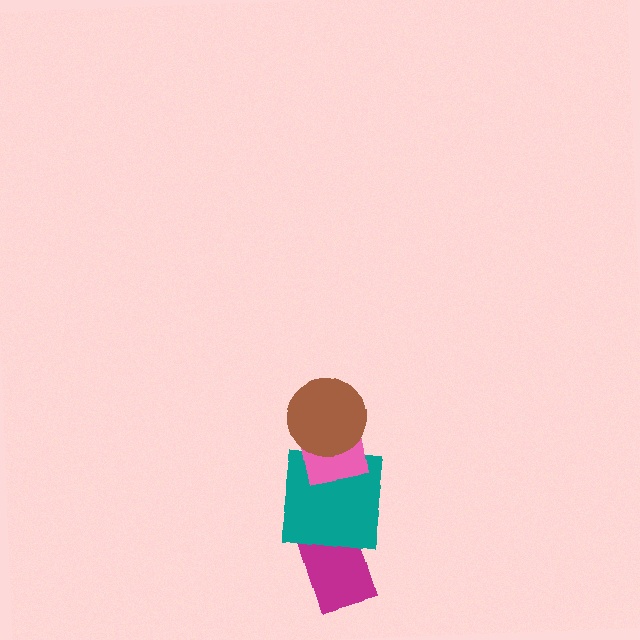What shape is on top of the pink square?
The brown circle is on top of the pink square.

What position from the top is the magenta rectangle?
The magenta rectangle is 4th from the top.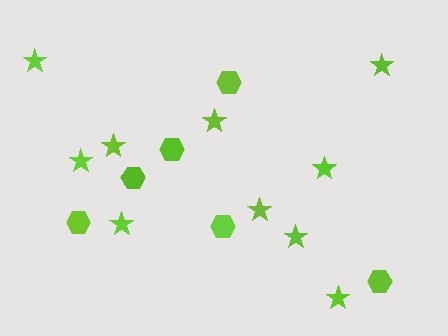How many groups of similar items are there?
There are 2 groups: one group of stars (10) and one group of hexagons (6).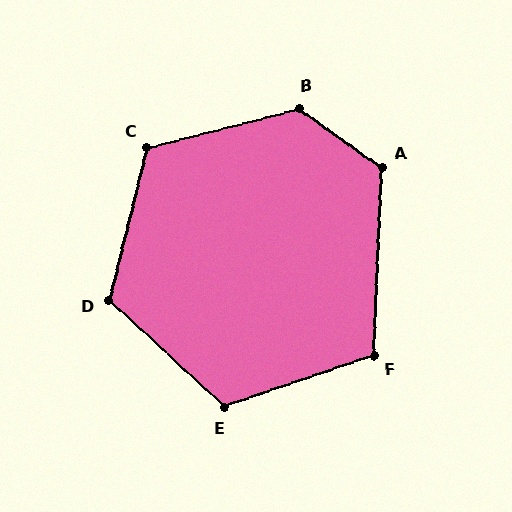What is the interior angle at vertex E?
Approximately 118 degrees (obtuse).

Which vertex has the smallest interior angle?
F, at approximately 112 degrees.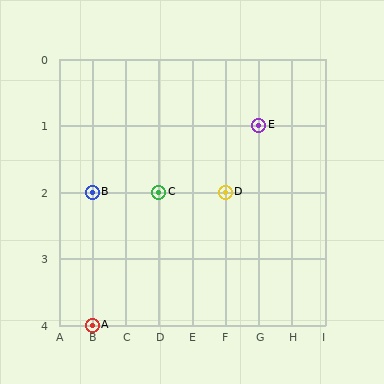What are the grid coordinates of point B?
Point B is at grid coordinates (B, 2).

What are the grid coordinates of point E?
Point E is at grid coordinates (G, 1).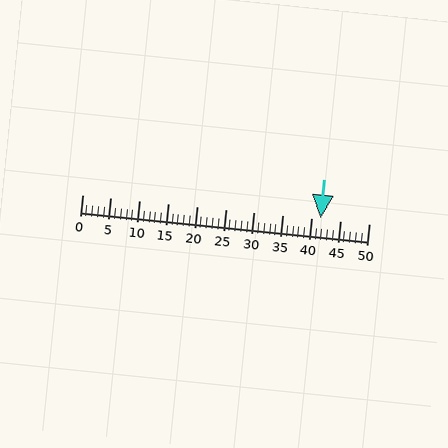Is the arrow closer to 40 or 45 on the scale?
The arrow is closer to 40.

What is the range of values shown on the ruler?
The ruler shows values from 0 to 50.